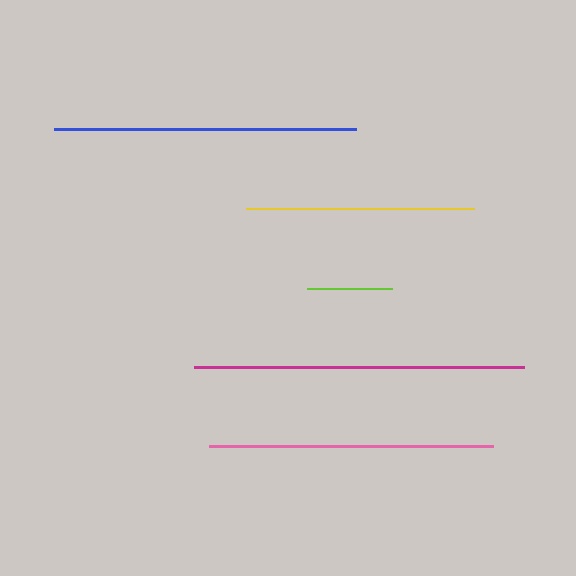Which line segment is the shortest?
The lime line is the shortest at approximately 85 pixels.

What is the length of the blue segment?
The blue segment is approximately 302 pixels long.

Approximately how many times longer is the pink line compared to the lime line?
The pink line is approximately 3.3 times the length of the lime line.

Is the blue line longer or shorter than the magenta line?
The magenta line is longer than the blue line.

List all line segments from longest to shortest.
From longest to shortest: magenta, blue, pink, yellow, lime.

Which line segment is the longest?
The magenta line is the longest at approximately 331 pixels.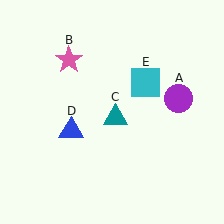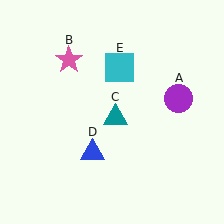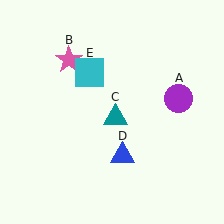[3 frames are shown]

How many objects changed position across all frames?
2 objects changed position: blue triangle (object D), cyan square (object E).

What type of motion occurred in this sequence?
The blue triangle (object D), cyan square (object E) rotated counterclockwise around the center of the scene.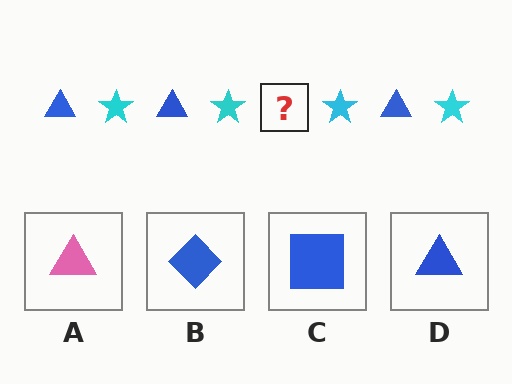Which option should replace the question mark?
Option D.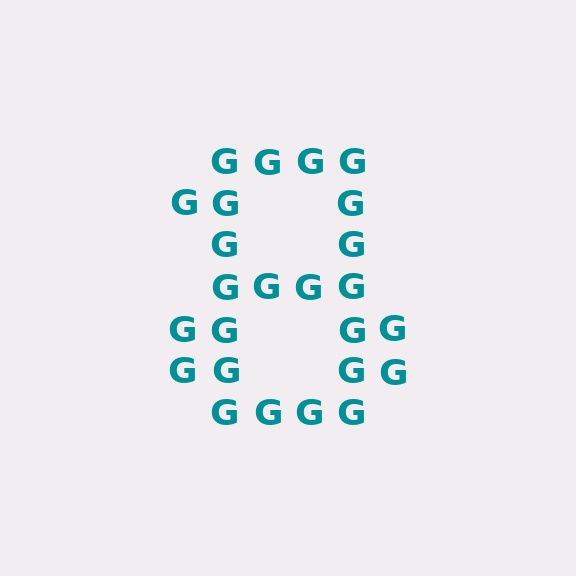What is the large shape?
The large shape is the digit 8.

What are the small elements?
The small elements are letter G's.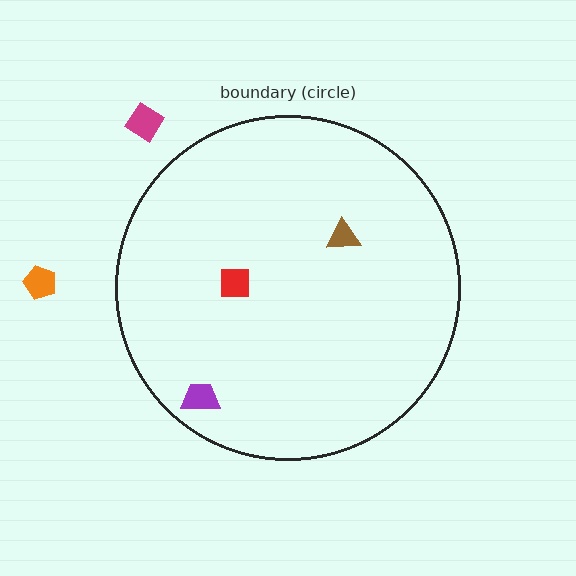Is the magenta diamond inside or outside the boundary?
Outside.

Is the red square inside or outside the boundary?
Inside.